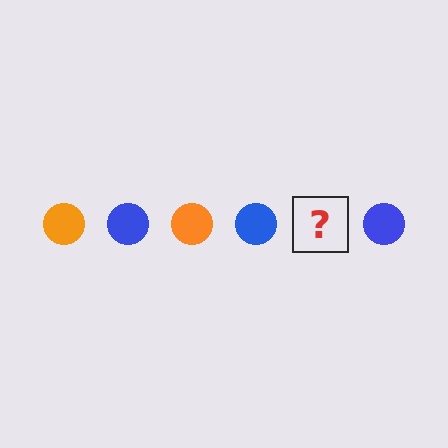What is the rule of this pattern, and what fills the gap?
The rule is that the pattern cycles through orange, blue circles. The gap should be filled with an orange circle.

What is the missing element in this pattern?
The missing element is an orange circle.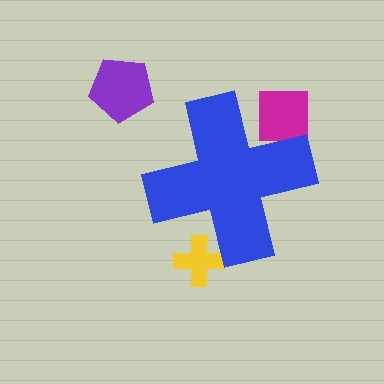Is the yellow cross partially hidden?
Yes, the yellow cross is partially hidden behind the blue cross.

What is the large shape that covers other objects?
A blue cross.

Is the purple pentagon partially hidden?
No, the purple pentagon is fully visible.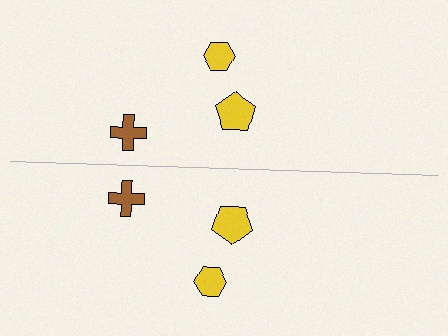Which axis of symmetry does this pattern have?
The pattern has a horizontal axis of symmetry running through the center of the image.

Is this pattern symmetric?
Yes, this pattern has bilateral (reflection) symmetry.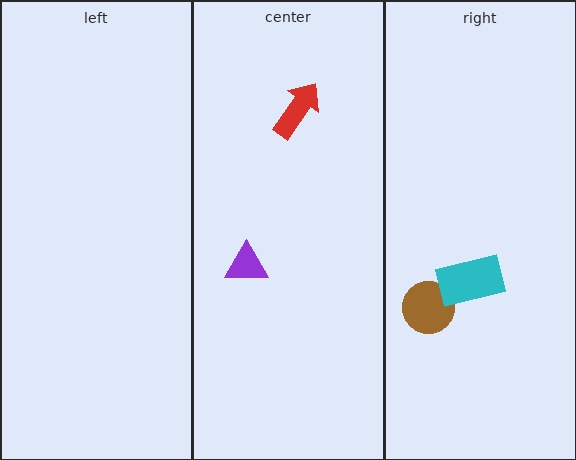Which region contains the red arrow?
The center region.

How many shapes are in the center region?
2.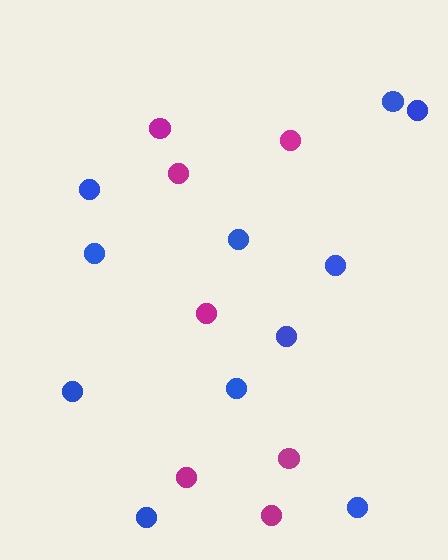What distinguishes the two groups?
There are 2 groups: one group of magenta circles (7) and one group of blue circles (11).